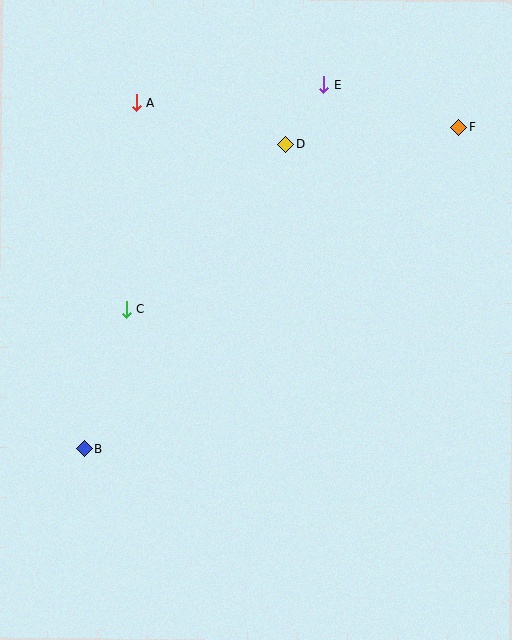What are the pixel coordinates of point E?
Point E is at (324, 84).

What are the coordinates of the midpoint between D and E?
The midpoint between D and E is at (305, 114).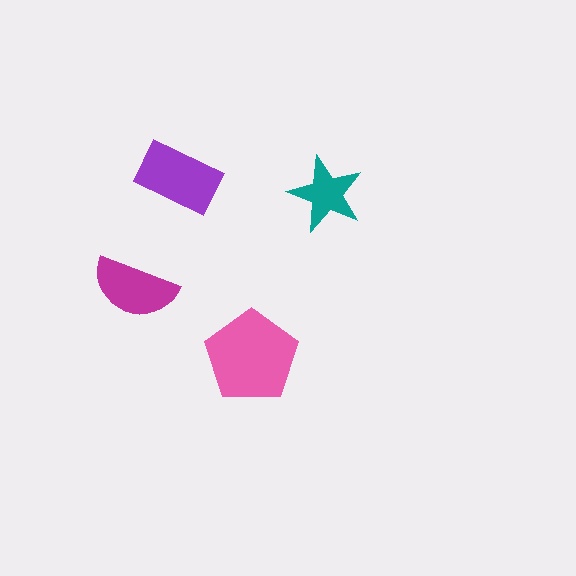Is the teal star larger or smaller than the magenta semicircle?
Smaller.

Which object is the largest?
The pink pentagon.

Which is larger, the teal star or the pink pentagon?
The pink pentagon.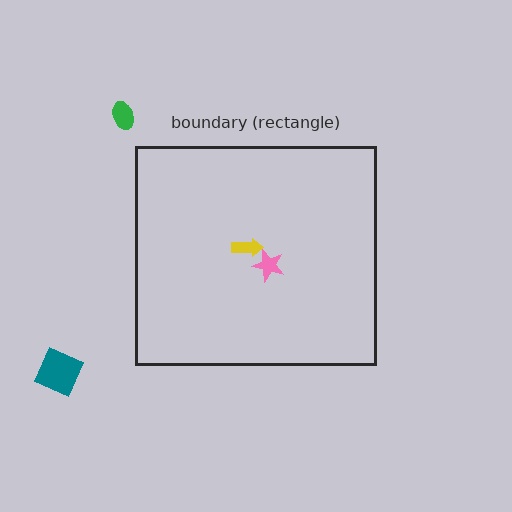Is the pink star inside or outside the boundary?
Inside.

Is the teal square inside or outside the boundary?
Outside.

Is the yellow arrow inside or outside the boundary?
Inside.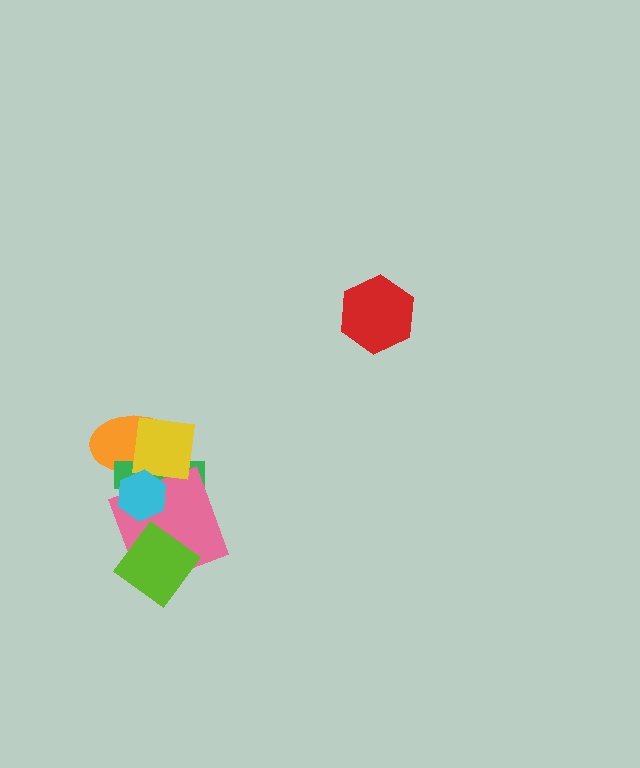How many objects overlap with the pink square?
3 objects overlap with the pink square.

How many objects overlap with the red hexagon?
0 objects overlap with the red hexagon.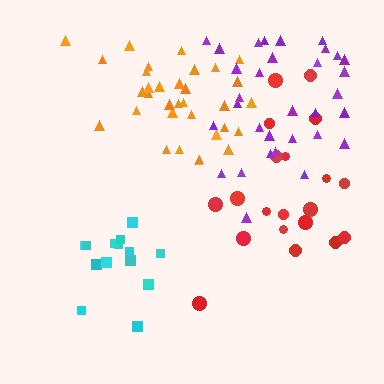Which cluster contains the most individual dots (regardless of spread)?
Orange (33).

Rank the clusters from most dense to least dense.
orange, purple, cyan, red.